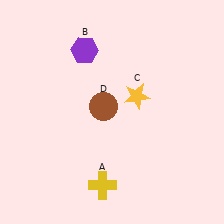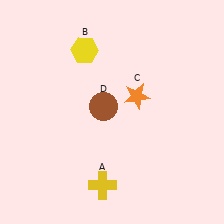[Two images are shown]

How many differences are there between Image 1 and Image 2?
There are 2 differences between the two images.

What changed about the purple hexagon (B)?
In Image 1, B is purple. In Image 2, it changed to yellow.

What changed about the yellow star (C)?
In Image 1, C is yellow. In Image 2, it changed to orange.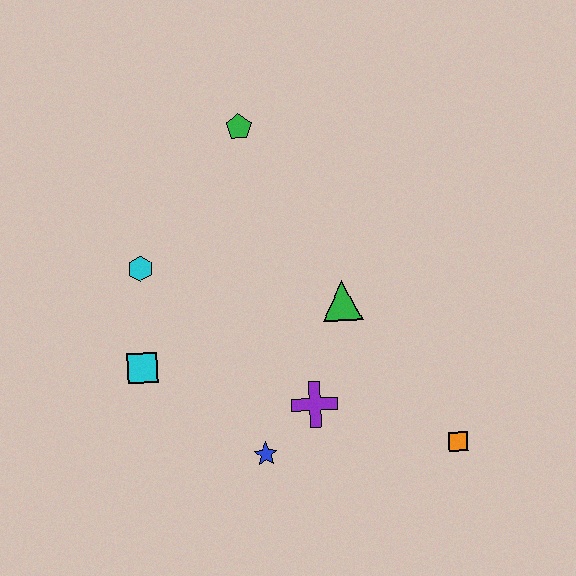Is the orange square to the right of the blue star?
Yes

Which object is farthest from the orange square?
The green pentagon is farthest from the orange square.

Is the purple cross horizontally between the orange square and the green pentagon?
Yes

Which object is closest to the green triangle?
The purple cross is closest to the green triangle.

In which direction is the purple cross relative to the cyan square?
The purple cross is to the right of the cyan square.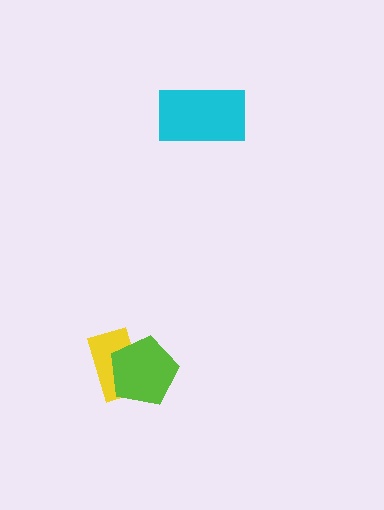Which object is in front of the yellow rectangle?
The lime pentagon is in front of the yellow rectangle.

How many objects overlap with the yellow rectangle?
1 object overlaps with the yellow rectangle.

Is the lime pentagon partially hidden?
No, no other shape covers it.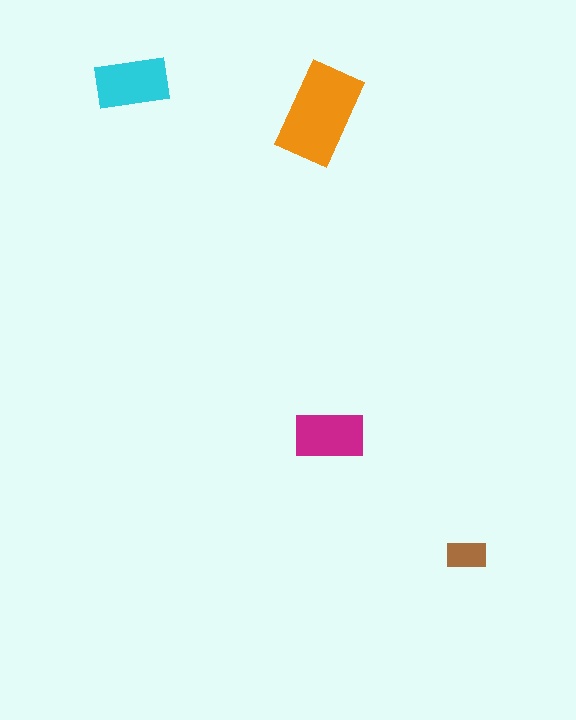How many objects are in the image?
There are 4 objects in the image.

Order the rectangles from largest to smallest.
the orange one, the cyan one, the magenta one, the brown one.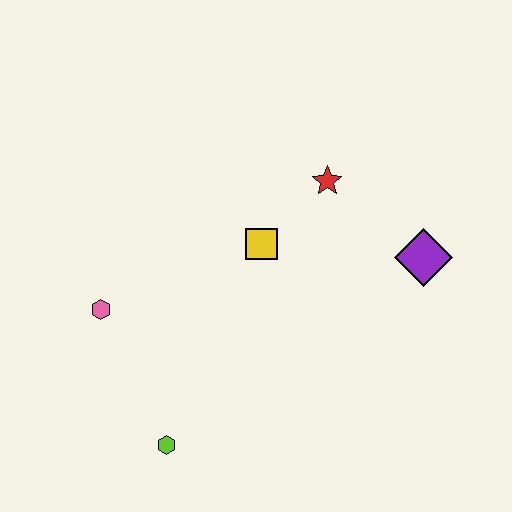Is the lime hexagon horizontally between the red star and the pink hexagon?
Yes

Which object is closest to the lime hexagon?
The pink hexagon is closest to the lime hexagon.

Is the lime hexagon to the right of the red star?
No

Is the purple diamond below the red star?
Yes